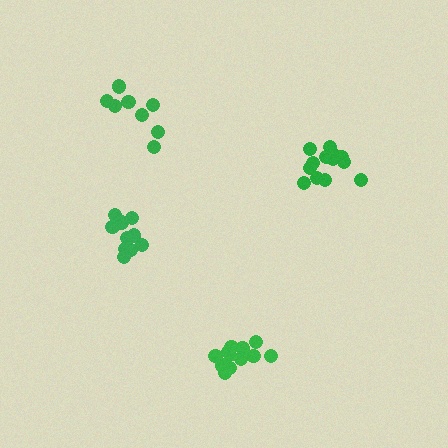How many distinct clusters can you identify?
There are 4 distinct clusters.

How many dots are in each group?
Group 1: 8 dots, Group 2: 13 dots, Group 3: 12 dots, Group 4: 10 dots (43 total).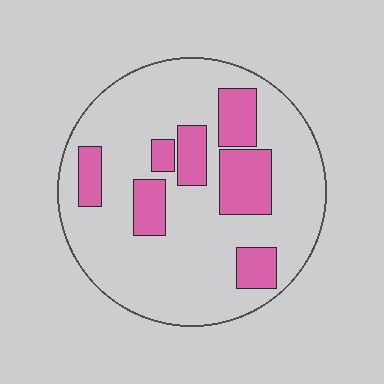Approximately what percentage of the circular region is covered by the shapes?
Approximately 25%.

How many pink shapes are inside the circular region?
7.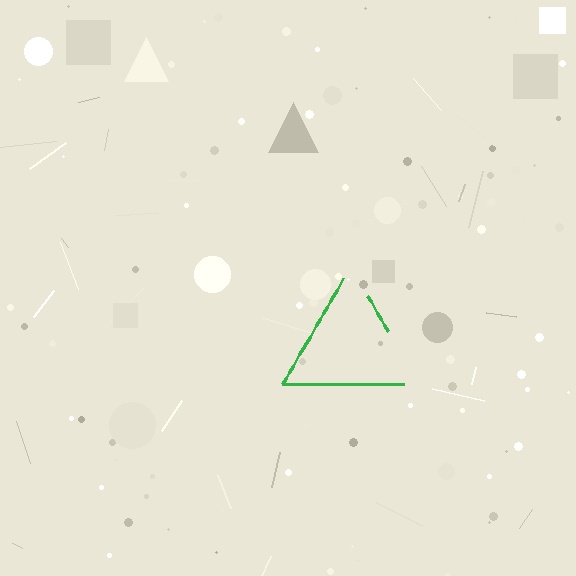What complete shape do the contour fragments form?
The contour fragments form a triangle.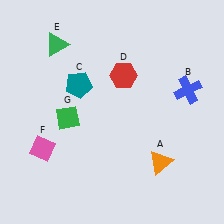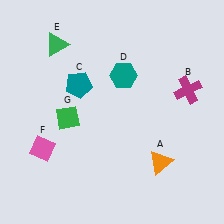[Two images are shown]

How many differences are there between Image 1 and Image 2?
There are 2 differences between the two images.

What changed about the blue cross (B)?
In Image 1, B is blue. In Image 2, it changed to magenta.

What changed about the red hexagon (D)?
In Image 1, D is red. In Image 2, it changed to teal.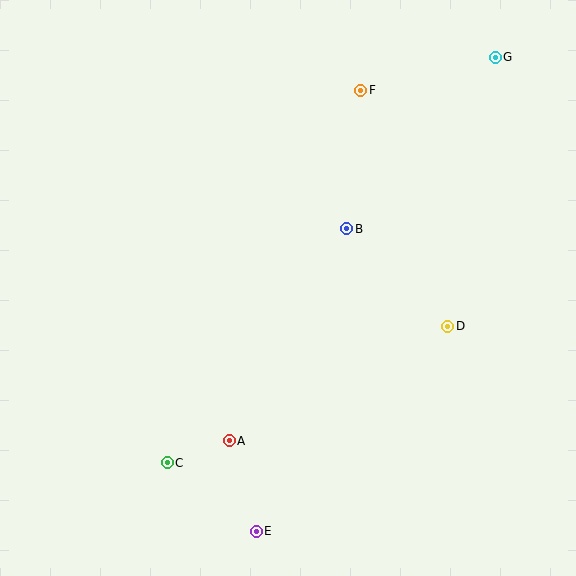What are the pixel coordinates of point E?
Point E is at (256, 531).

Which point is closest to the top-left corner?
Point F is closest to the top-left corner.